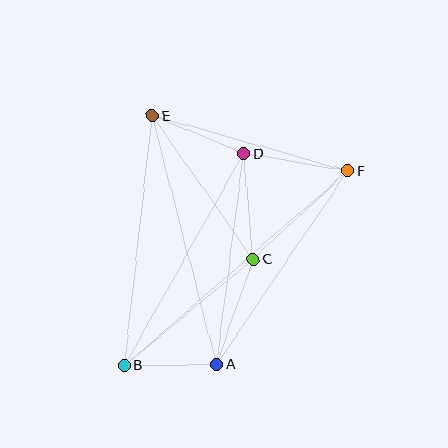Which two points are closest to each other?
Points A and B are closest to each other.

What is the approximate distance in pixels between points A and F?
The distance between A and F is approximately 234 pixels.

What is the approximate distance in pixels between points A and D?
The distance between A and D is approximately 212 pixels.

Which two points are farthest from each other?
Points B and F are farthest from each other.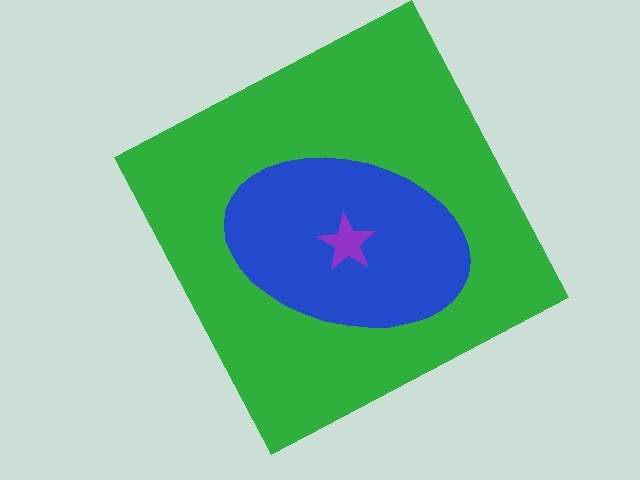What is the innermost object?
The purple star.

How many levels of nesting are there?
3.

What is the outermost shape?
The green square.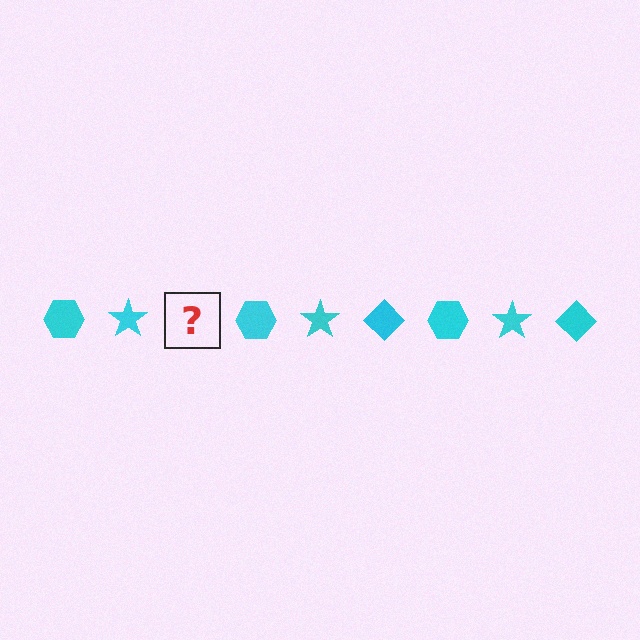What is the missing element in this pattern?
The missing element is a cyan diamond.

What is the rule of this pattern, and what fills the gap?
The rule is that the pattern cycles through hexagon, star, diamond shapes in cyan. The gap should be filled with a cyan diamond.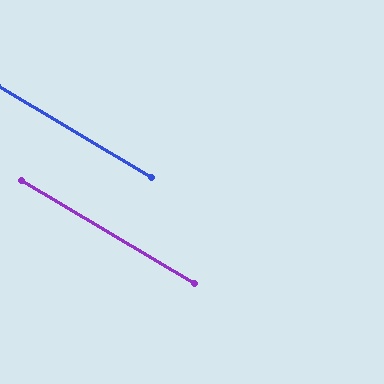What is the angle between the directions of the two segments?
Approximately 0 degrees.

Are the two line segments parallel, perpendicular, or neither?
Parallel — their directions differ by only 0.0°.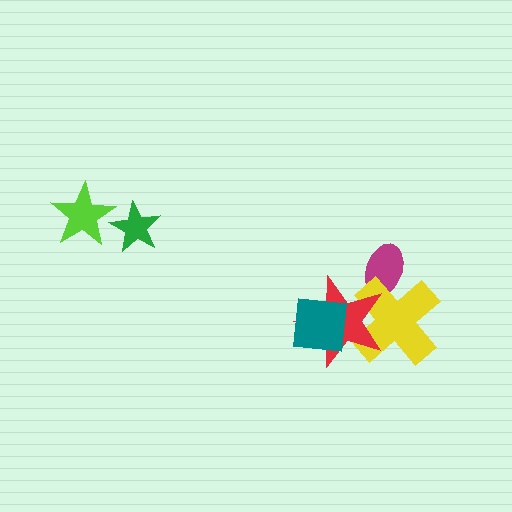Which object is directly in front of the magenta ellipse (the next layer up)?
The yellow cross is directly in front of the magenta ellipse.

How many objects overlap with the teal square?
1 object overlaps with the teal square.